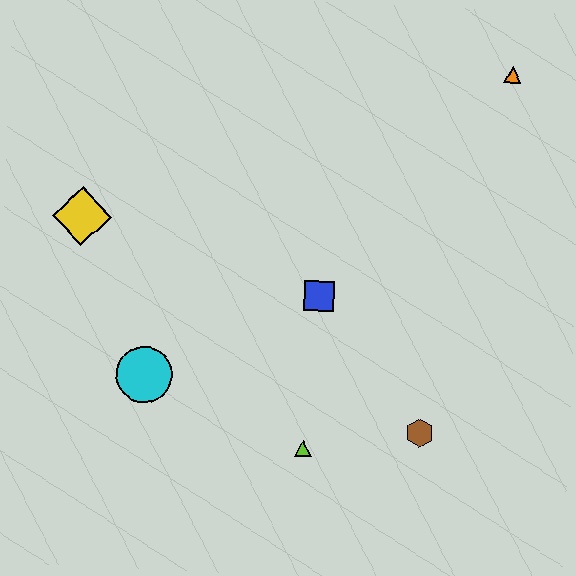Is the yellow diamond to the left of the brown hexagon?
Yes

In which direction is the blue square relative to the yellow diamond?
The blue square is to the right of the yellow diamond.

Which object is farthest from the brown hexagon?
The yellow diamond is farthest from the brown hexagon.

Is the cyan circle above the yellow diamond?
No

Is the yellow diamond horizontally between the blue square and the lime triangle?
No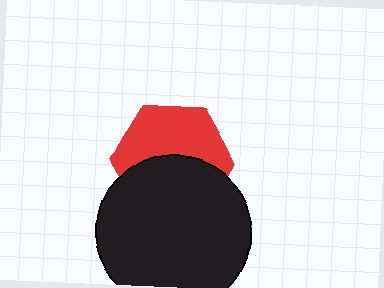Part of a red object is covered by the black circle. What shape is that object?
It is a hexagon.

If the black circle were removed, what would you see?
You would see the complete red hexagon.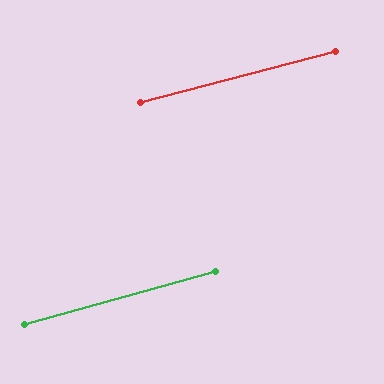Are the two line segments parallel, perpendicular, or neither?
Parallel — their directions differ by only 0.9°.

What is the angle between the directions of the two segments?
Approximately 1 degree.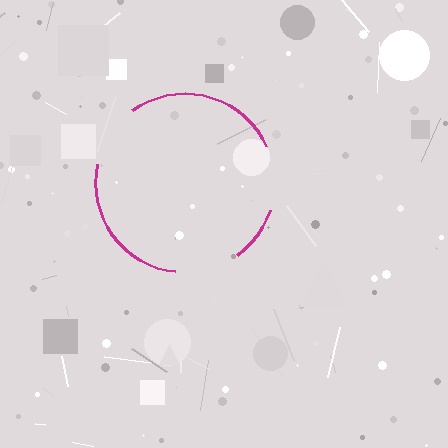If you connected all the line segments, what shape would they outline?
They would outline a circle.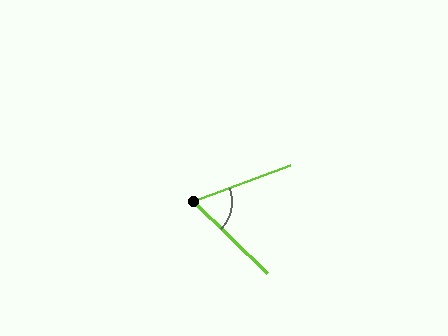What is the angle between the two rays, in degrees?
Approximately 64 degrees.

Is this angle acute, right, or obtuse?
It is acute.